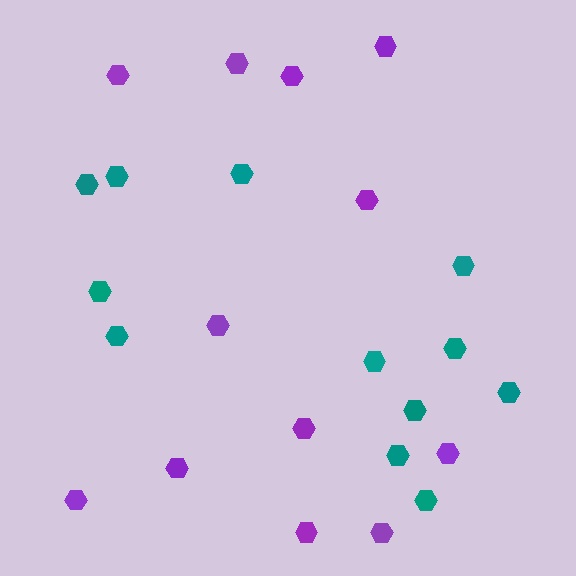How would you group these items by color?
There are 2 groups: one group of teal hexagons (12) and one group of purple hexagons (12).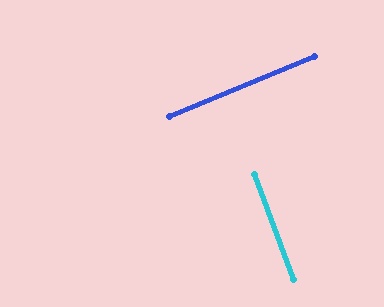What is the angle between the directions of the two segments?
Approximately 88 degrees.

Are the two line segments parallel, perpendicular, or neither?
Perpendicular — they meet at approximately 88°.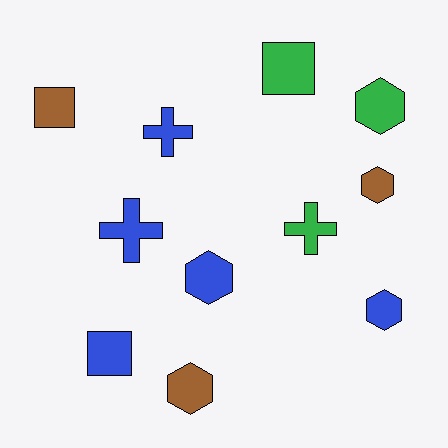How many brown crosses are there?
There are no brown crosses.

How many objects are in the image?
There are 11 objects.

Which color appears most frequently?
Blue, with 5 objects.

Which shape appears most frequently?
Hexagon, with 5 objects.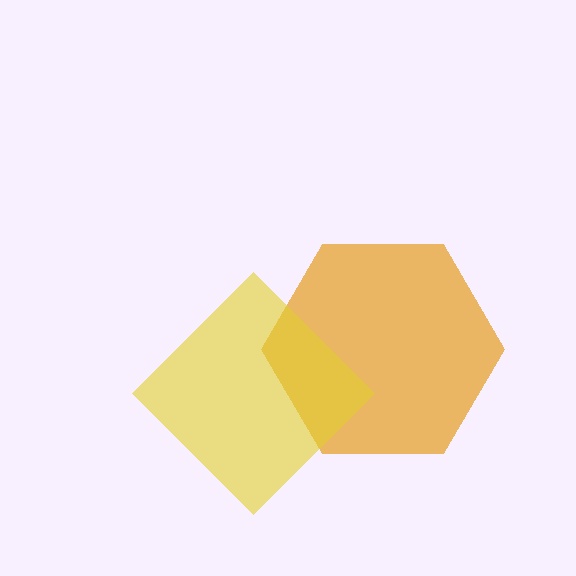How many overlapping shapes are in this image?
There are 2 overlapping shapes in the image.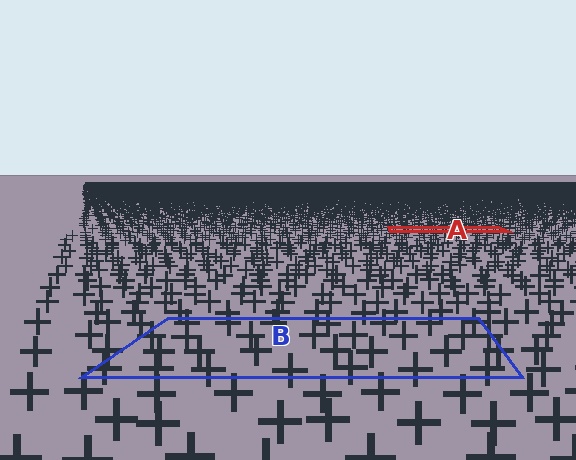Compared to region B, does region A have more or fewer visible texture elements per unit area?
Region A has more texture elements per unit area — they are packed more densely because it is farther away.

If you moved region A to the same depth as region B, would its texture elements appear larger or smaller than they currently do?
They would appear larger. At a closer depth, the same texture elements are projected at a bigger on-screen size.